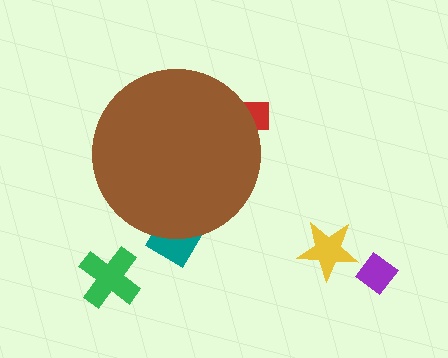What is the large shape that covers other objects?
A brown circle.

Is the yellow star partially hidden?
No, the yellow star is fully visible.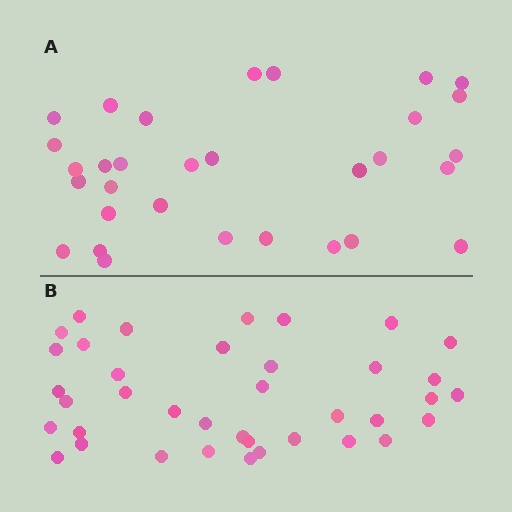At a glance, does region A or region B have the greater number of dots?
Region B (the bottom region) has more dots.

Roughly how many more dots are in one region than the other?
Region B has roughly 8 or so more dots than region A.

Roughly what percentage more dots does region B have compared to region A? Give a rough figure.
About 25% more.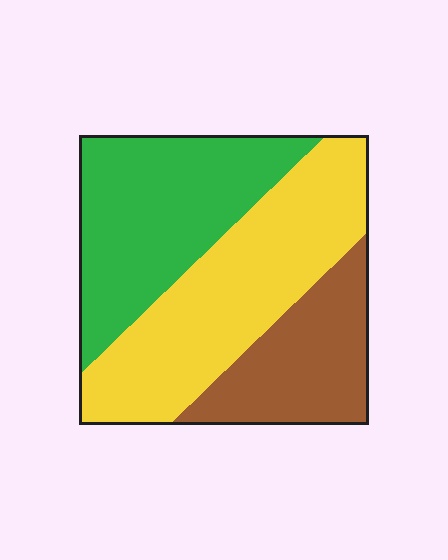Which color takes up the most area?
Yellow, at roughly 40%.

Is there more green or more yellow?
Yellow.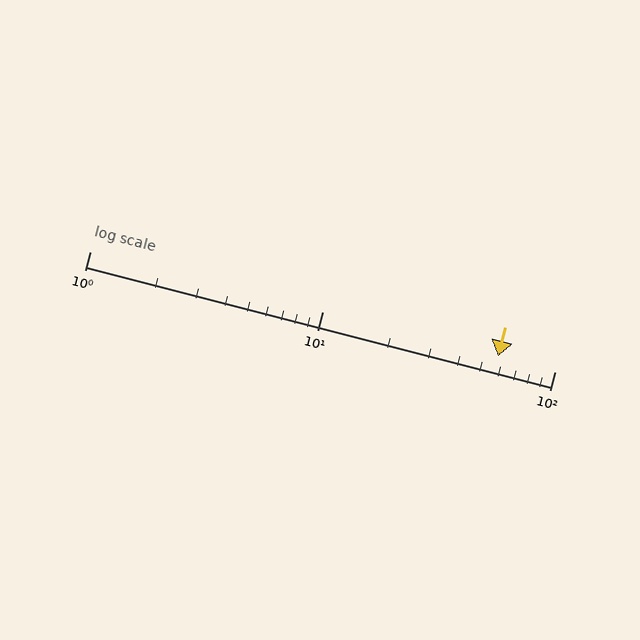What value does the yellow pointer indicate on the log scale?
The pointer indicates approximately 57.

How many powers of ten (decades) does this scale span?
The scale spans 2 decades, from 1 to 100.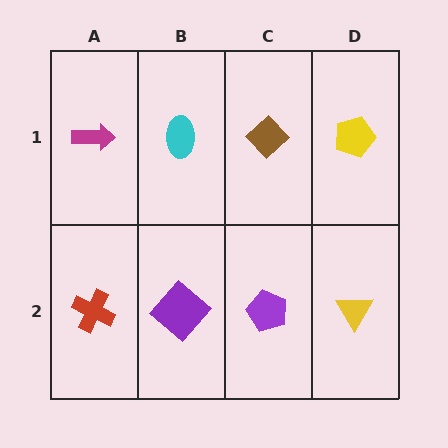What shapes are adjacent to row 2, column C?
A brown diamond (row 1, column C), a purple diamond (row 2, column B), a yellow triangle (row 2, column D).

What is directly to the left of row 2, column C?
A purple diamond.